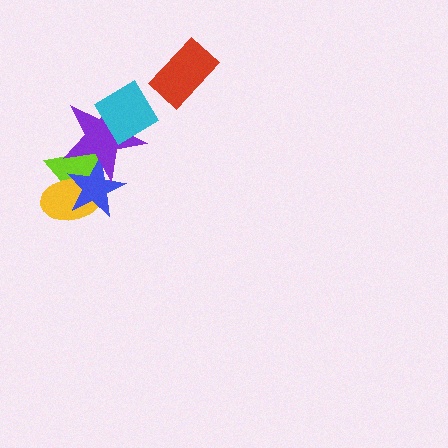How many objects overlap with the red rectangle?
0 objects overlap with the red rectangle.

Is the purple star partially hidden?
Yes, it is partially covered by another shape.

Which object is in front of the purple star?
The cyan diamond is in front of the purple star.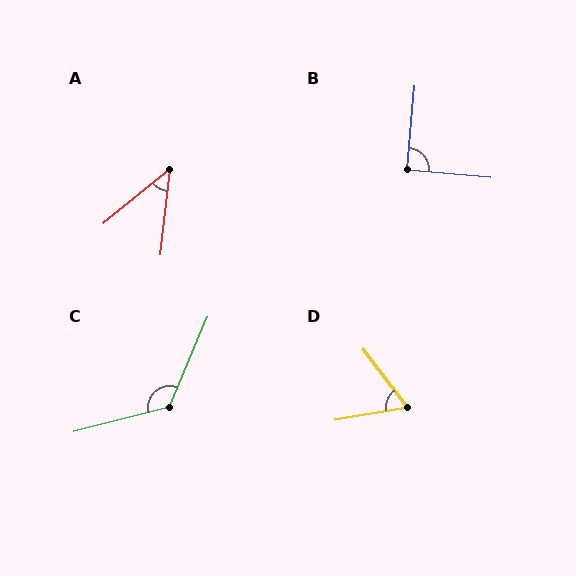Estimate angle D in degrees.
Approximately 63 degrees.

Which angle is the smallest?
A, at approximately 45 degrees.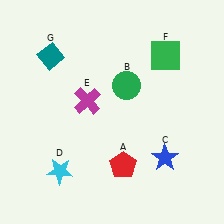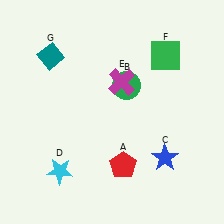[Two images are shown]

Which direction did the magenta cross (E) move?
The magenta cross (E) moved right.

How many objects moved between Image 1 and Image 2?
1 object moved between the two images.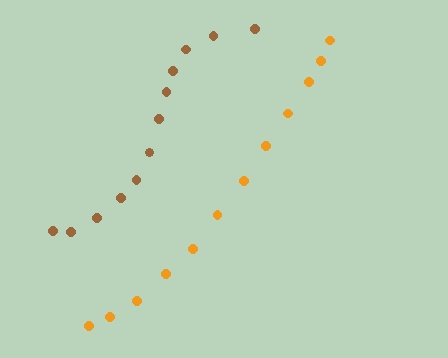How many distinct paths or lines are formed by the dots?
There are 2 distinct paths.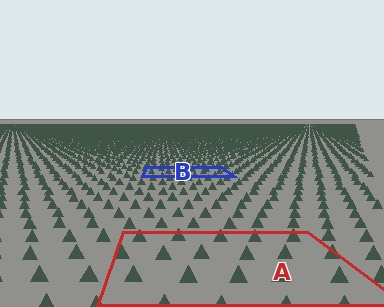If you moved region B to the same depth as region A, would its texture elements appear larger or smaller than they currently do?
They would appear larger. At a closer depth, the same texture elements are projected at a bigger on-screen size.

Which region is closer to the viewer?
Region A is closer. The texture elements there are larger and more spread out.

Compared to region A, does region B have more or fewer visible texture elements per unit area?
Region B has more texture elements per unit area — they are packed more densely because it is farther away.